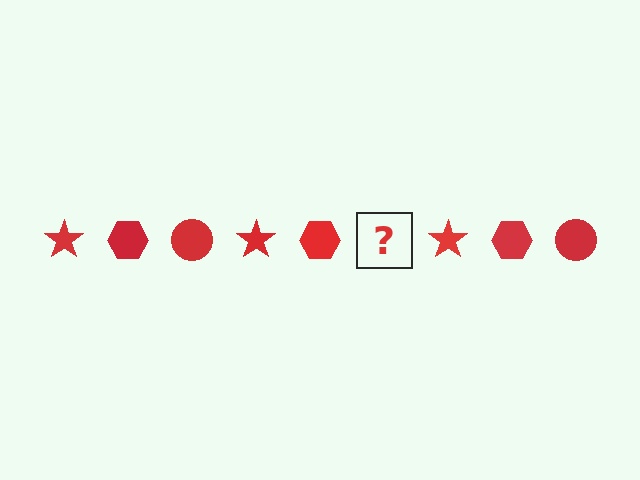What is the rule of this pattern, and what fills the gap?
The rule is that the pattern cycles through star, hexagon, circle shapes in red. The gap should be filled with a red circle.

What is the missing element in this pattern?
The missing element is a red circle.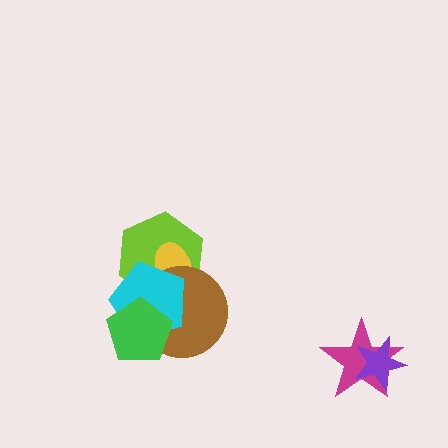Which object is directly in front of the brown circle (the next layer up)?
The cyan pentagon is directly in front of the brown circle.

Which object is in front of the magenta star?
The purple star is in front of the magenta star.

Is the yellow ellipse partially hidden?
Yes, it is partially covered by another shape.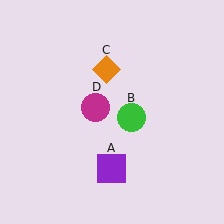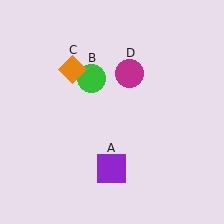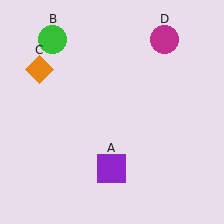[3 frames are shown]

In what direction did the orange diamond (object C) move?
The orange diamond (object C) moved left.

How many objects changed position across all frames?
3 objects changed position: green circle (object B), orange diamond (object C), magenta circle (object D).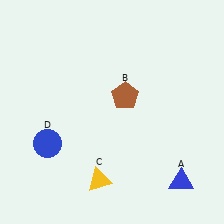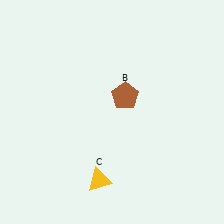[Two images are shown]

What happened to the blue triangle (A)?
The blue triangle (A) was removed in Image 2. It was in the bottom-right area of Image 1.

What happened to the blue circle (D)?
The blue circle (D) was removed in Image 2. It was in the bottom-left area of Image 1.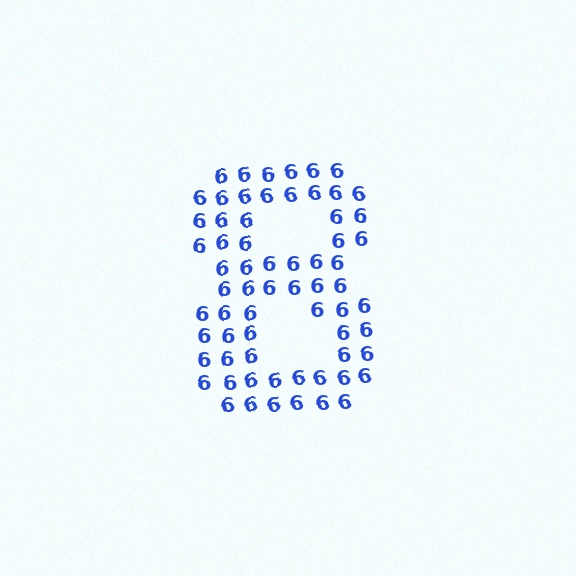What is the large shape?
The large shape is the digit 8.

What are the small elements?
The small elements are digit 6's.